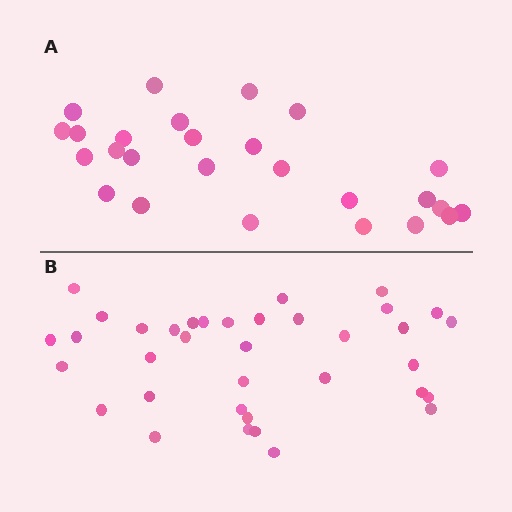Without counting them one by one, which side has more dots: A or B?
Region B (the bottom region) has more dots.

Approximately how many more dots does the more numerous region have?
Region B has roughly 10 or so more dots than region A.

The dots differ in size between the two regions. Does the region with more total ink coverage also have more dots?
No. Region A has more total ink coverage because its dots are larger, but region B actually contains more individual dots. Total area can be misleading — the number of items is what matters here.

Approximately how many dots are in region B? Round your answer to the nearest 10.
About 40 dots. (The exact count is 36, which rounds to 40.)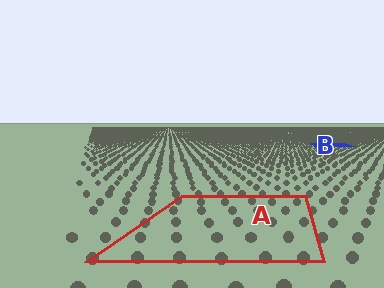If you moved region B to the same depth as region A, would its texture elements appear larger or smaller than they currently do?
They would appear larger. At a closer depth, the same texture elements are projected at a bigger on-screen size.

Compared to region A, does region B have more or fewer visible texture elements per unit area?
Region B has more texture elements per unit area — they are packed more densely because it is farther away.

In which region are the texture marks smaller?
The texture marks are smaller in region B, because it is farther away.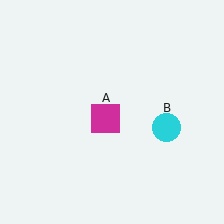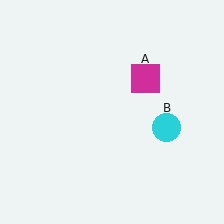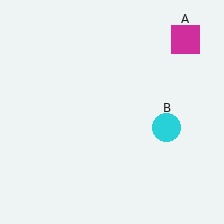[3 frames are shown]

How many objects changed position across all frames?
1 object changed position: magenta square (object A).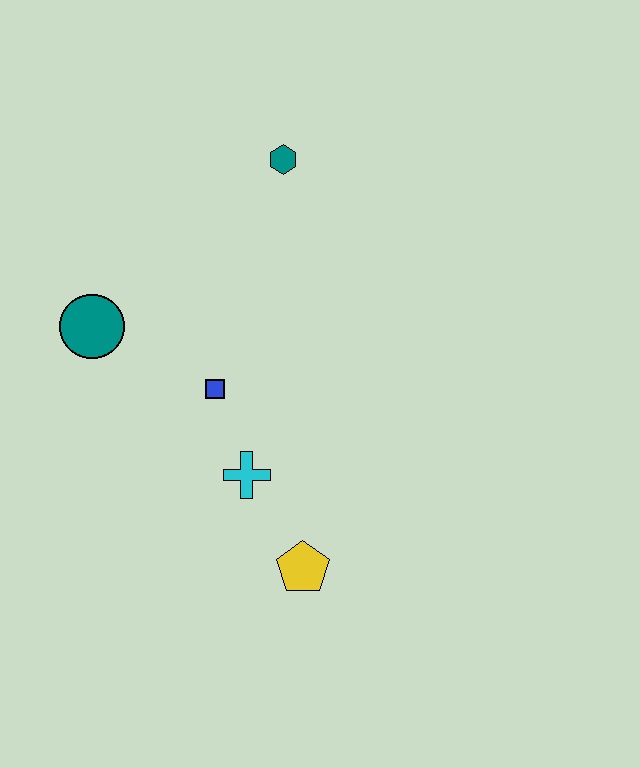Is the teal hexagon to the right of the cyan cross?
Yes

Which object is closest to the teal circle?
The blue square is closest to the teal circle.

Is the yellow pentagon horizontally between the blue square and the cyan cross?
No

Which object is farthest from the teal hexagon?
The yellow pentagon is farthest from the teal hexagon.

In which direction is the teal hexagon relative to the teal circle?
The teal hexagon is to the right of the teal circle.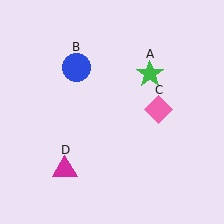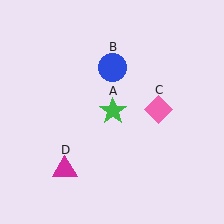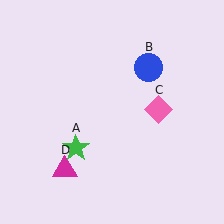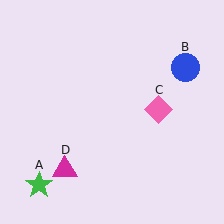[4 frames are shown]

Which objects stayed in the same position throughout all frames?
Pink diamond (object C) and magenta triangle (object D) remained stationary.